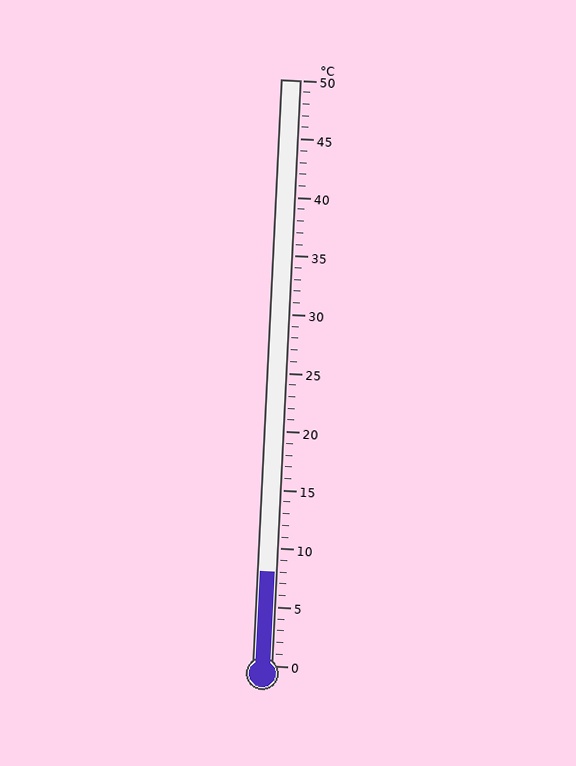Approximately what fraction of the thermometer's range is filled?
The thermometer is filled to approximately 15% of its range.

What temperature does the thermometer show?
The thermometer shows approximately 8°C.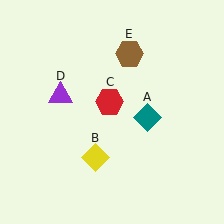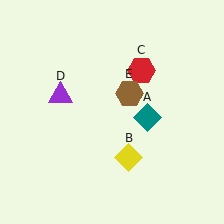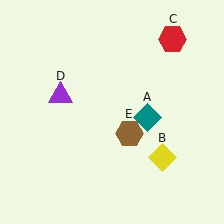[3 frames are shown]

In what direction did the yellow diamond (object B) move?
The yellow diamond (object B) moved right.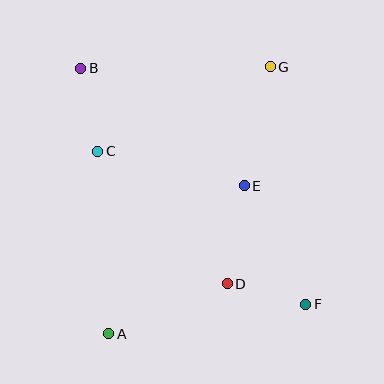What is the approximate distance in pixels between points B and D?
The distance between B and D is approximately 261 pixels.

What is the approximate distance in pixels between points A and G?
The distance between A and G is approximately 312 pixels.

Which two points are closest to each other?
Points D and F are closest to each other.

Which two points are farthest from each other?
Points B and F are farthest from each other.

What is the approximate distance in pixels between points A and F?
The distance between A and F is approximately 199 pixels.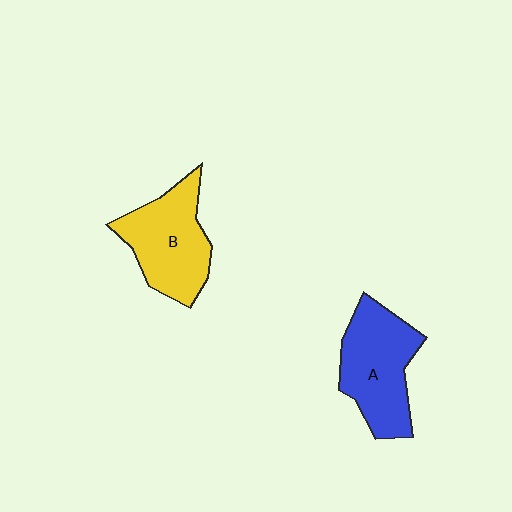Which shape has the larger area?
Shape A (blue).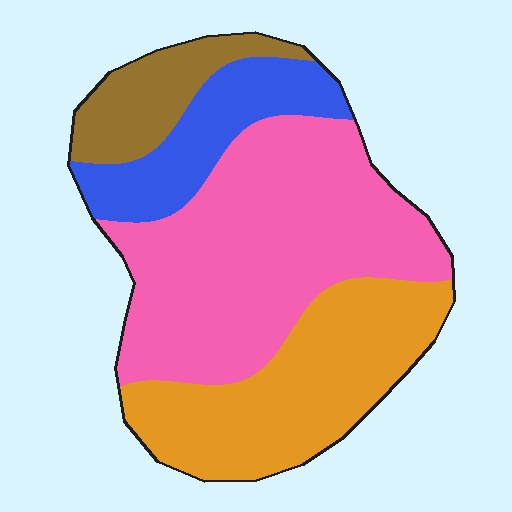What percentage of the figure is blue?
Blue takes up about one sixth (1/6) of the figure.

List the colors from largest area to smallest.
From largest to smallest: pink, orange, blue, brown.